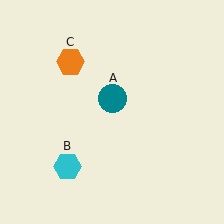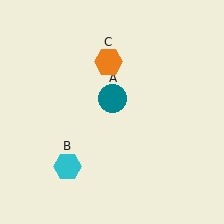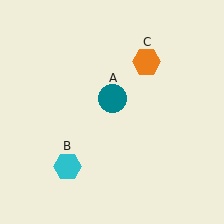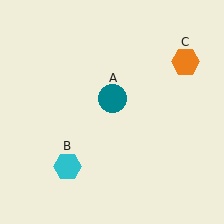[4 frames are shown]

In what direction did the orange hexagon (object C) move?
The orange hexagon (object C) moved right.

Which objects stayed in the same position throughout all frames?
Teal circle (object A) and cyan hexagon (object B) remained stationary.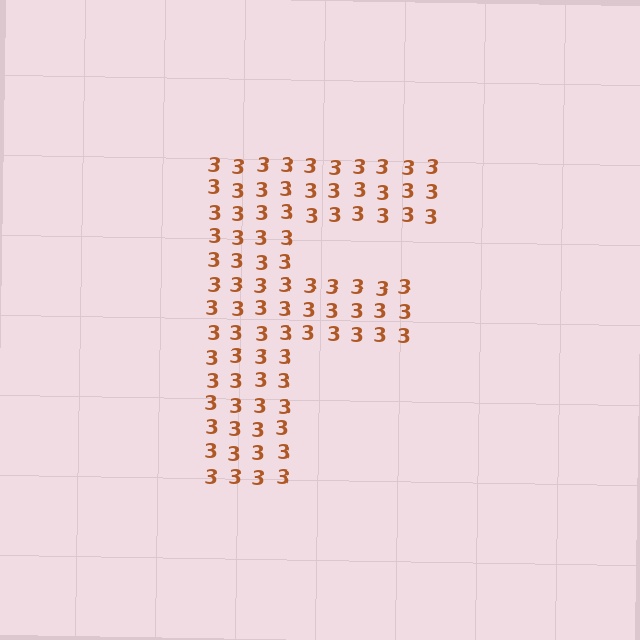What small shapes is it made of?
It is made of small digit 3's.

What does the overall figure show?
The overall figure shows the letter F.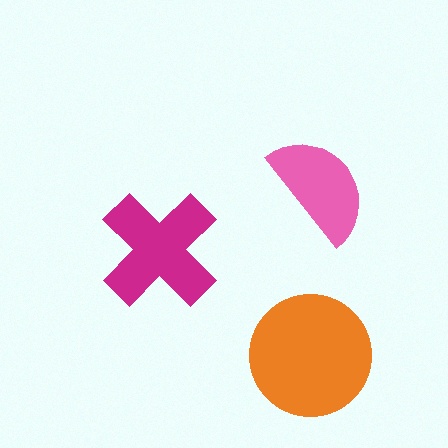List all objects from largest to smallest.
The orange circle, the magenta cross, the pink semicircle.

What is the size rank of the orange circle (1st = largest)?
1st.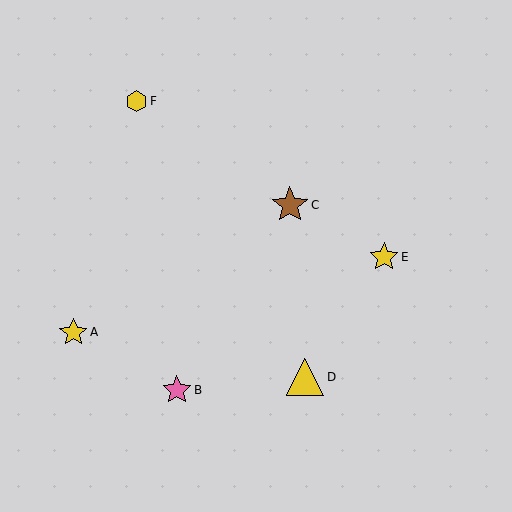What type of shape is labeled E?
Shape E is a yellow star.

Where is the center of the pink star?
The center of the pink star is at (177, 390).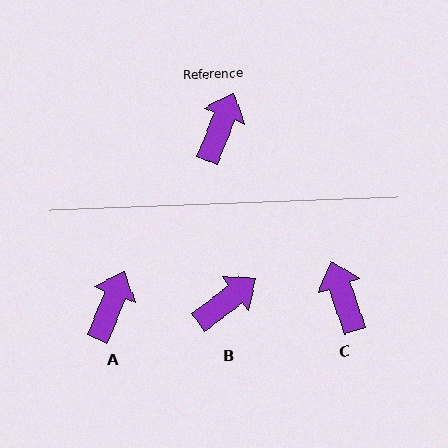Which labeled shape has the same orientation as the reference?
A.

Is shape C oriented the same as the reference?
No, it is off by about 40 degrees.